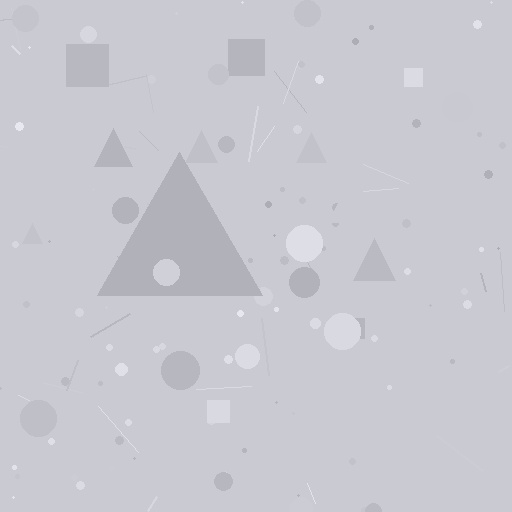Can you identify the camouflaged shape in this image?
The camouflaged shape is a triangle.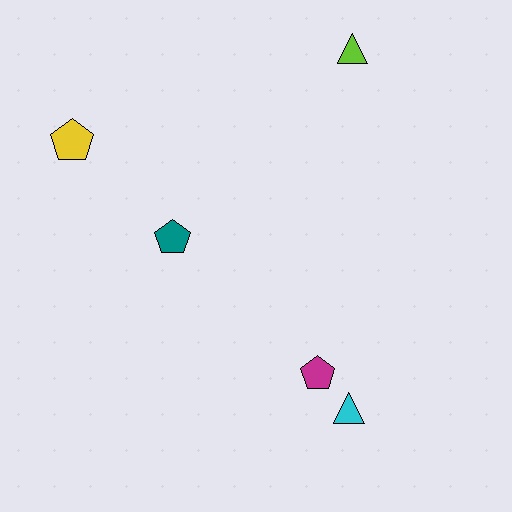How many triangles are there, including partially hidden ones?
There are 2 triangles.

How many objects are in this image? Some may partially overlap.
There are 5 objects.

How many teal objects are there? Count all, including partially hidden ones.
There is 1 teal object.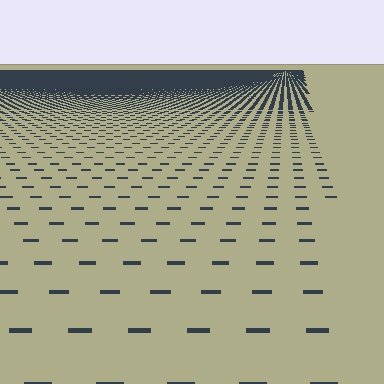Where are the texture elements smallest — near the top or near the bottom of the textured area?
Near the top.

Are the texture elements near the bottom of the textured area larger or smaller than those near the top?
Larger. Near the bottom, elements are closer to the viewer and appear at a bigger on-screen size.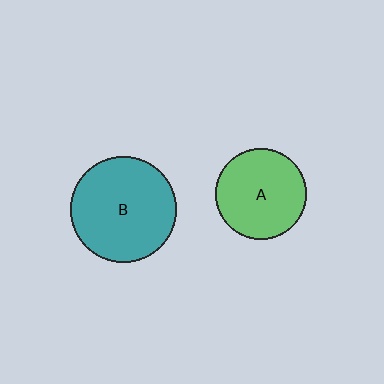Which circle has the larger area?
Circle B (teal).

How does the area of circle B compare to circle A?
Approximately 1.4 times.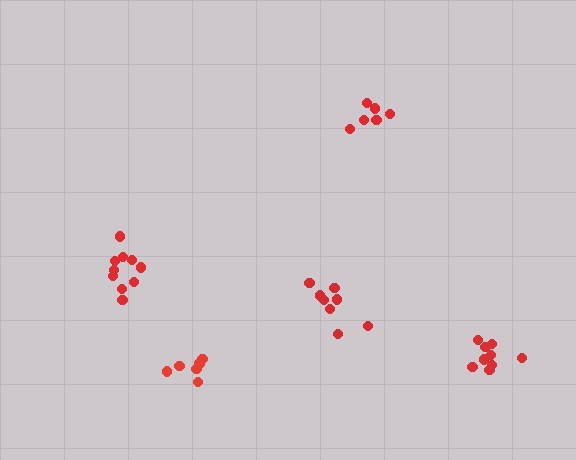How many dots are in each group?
Group 1: 10 dots, Group 2: 6 dots, Group 3: 8 dots, Group 4: 6 dots, Group 5: 9 dots (39 total).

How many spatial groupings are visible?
There are 5 spatial groupings.